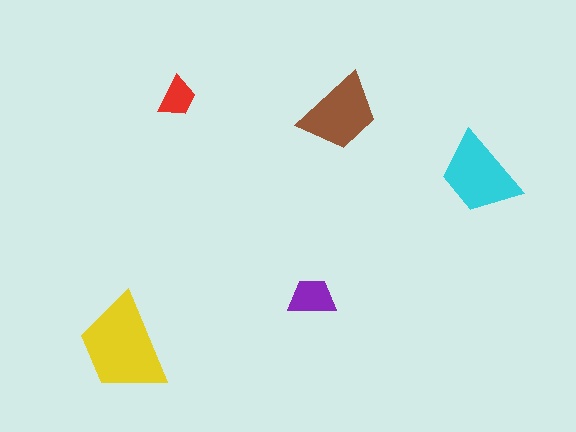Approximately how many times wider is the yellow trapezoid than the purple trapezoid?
About 2 times wider.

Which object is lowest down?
The yellow trapezoid is bottommost.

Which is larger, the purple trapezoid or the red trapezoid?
The purple one.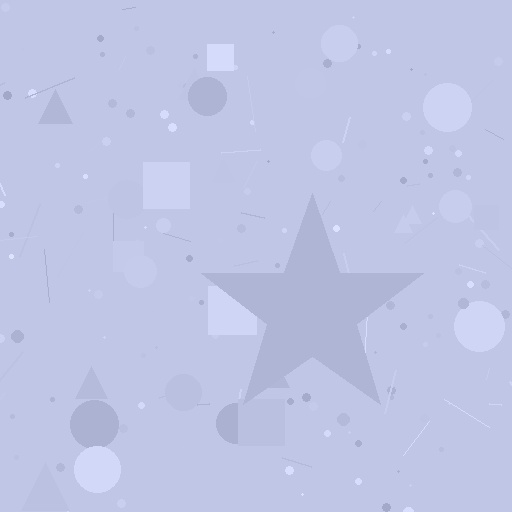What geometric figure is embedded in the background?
A star is embedded in the background.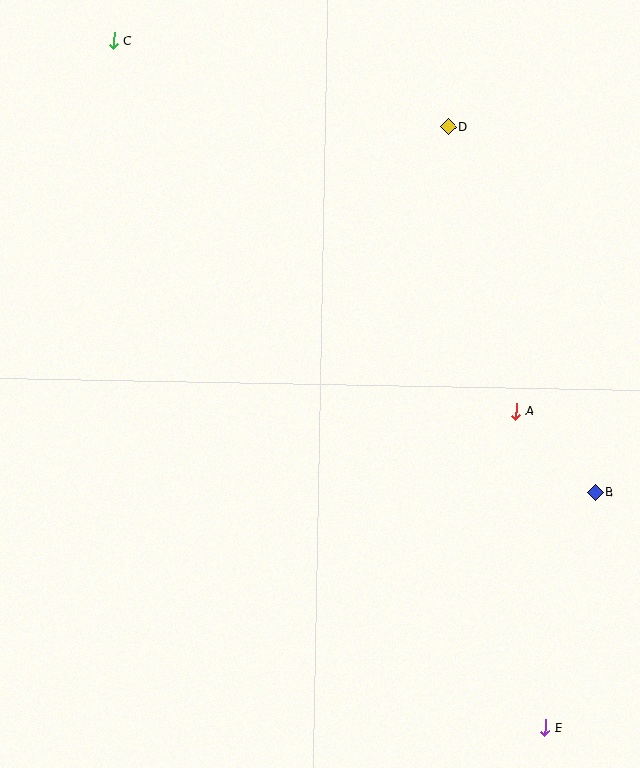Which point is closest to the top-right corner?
Point D is closest to the top-right corner.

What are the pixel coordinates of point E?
Point E is at (545, 728).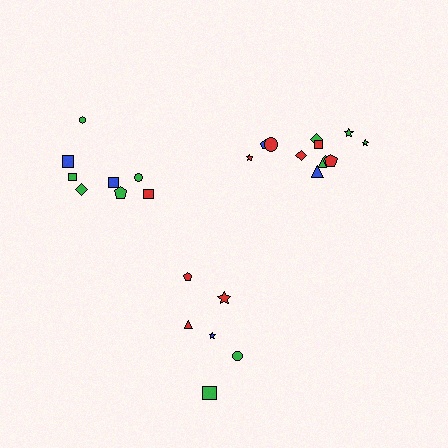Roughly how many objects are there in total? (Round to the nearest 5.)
Roughly 25 objects in total.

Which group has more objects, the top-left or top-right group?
The top-right group.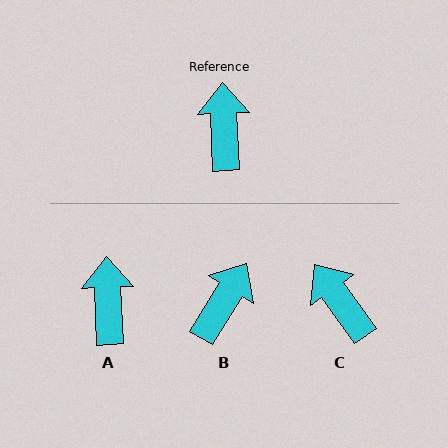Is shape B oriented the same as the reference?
No, it is off by about 34 degrees.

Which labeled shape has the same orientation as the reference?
A.